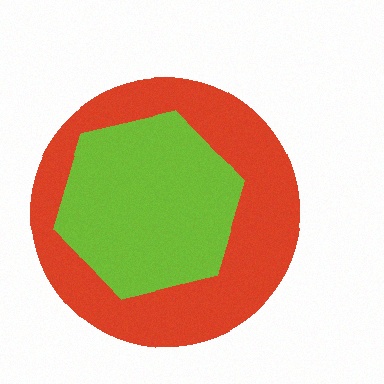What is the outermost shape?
The red circle.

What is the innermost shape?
The lime hexagon.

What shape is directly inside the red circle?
The lime hexagon.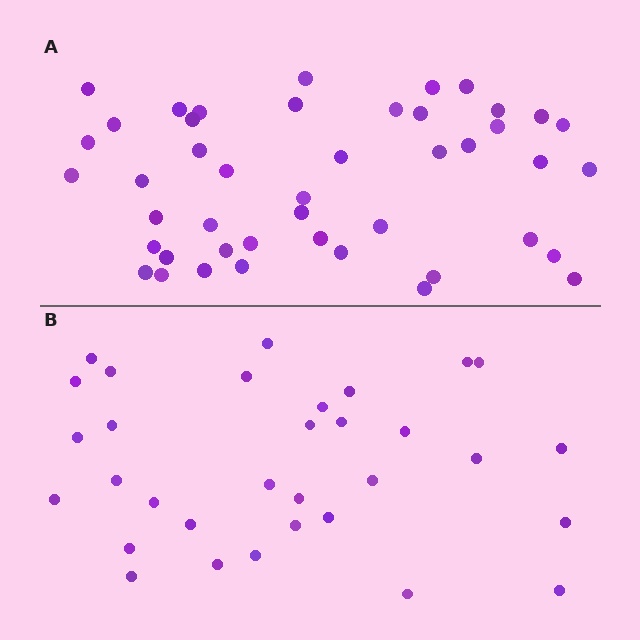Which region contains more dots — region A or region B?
Region A (the top region) has more dots.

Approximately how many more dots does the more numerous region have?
Region A has approximately 15 more dots than region B.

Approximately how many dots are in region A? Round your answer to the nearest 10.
About 40 dots. (The exact count is 45, which rounds to 40.)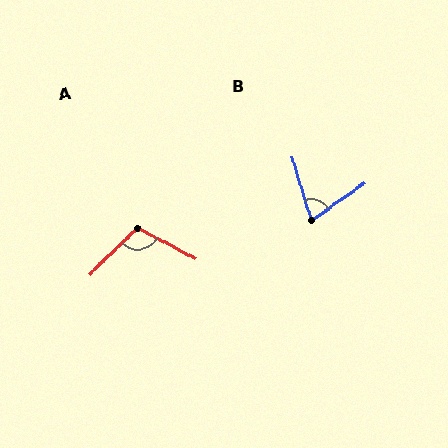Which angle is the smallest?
B, at approximately 71 degrees.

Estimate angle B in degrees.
Approximately 71 degrees.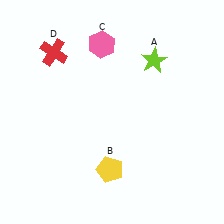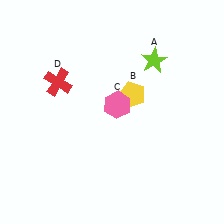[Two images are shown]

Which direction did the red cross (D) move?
The red cross (D) moved down.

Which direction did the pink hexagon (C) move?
The pink hexagon (C) moved down.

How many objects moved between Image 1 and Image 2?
3 objects moved between the two images.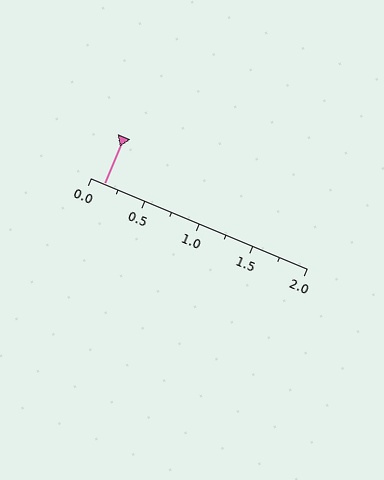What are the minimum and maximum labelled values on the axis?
The axis runs from 0.0 to 2.0.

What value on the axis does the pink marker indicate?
The marker indicates approximately 0.12.